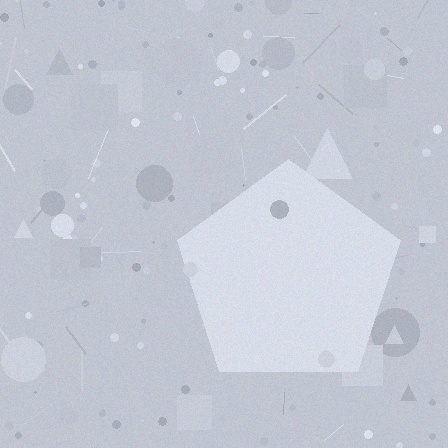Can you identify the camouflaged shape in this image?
The camouflaged shape is a pentagon.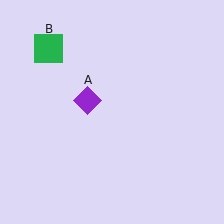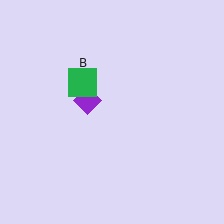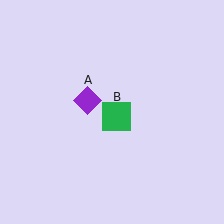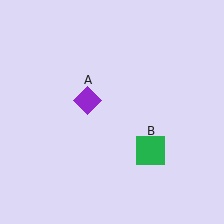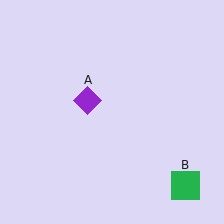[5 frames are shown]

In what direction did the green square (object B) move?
The green square (object B) moved down and to the right.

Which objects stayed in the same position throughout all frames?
Purple diamond (object A) remained stationary.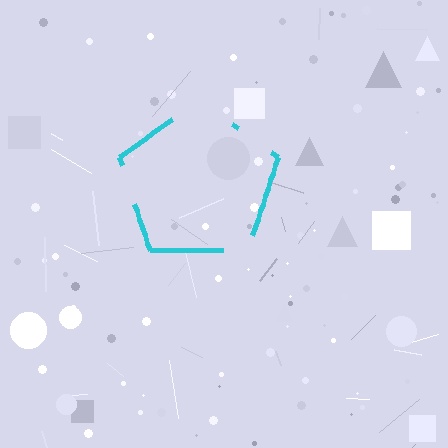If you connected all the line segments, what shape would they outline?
They would outline a pentagon.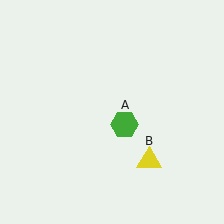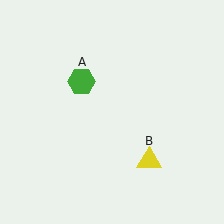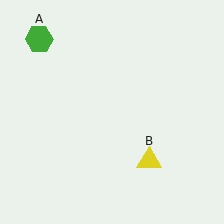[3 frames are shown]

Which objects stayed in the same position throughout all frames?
Yellow triangle (object B) remained stationary.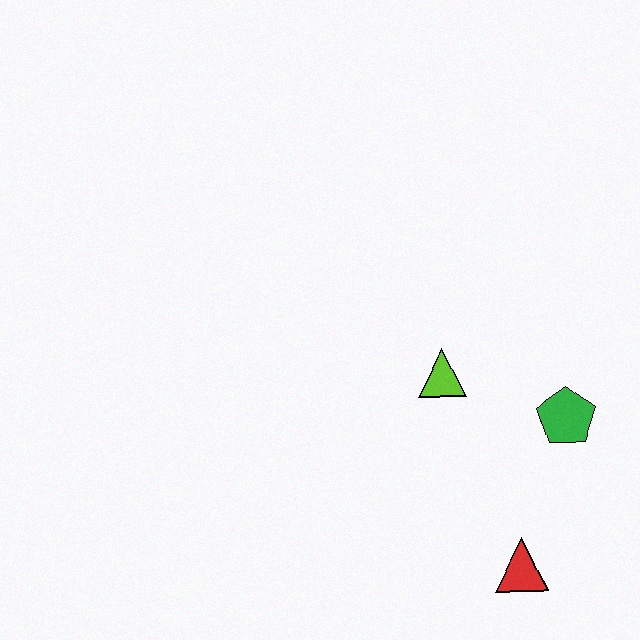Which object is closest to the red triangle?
The green pentagon is closest to the red triangle.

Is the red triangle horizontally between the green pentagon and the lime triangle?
Yes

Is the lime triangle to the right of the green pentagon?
No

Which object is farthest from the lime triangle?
The red triangle is farthest from the lime triangle.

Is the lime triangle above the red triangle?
Yes